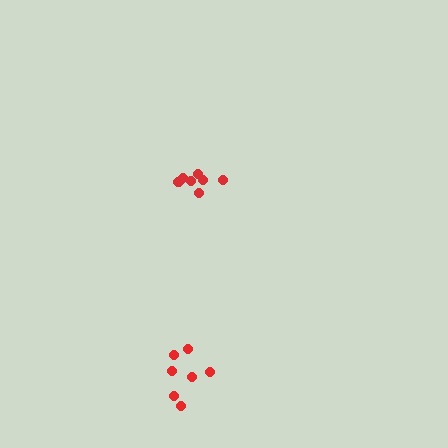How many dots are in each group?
Group 1: 7 dots, Group 2: 7 dots (14 total).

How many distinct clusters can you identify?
There are 2 distinct clusters.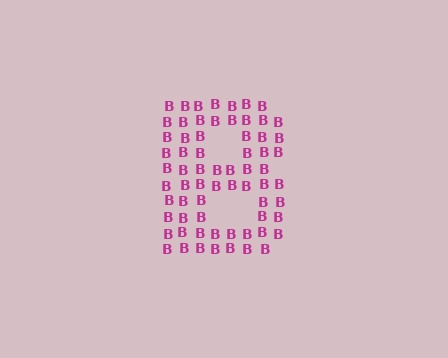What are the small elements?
The small elements are letter B's.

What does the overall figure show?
The overall figure shows the letter B.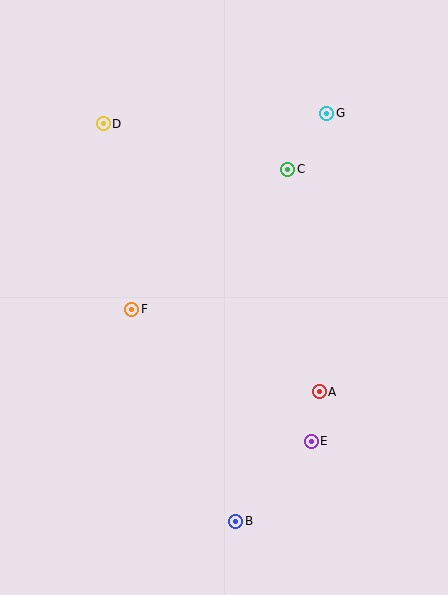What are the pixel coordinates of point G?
Point G is at (327, 113).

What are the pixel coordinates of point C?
Point C is at (288, 169).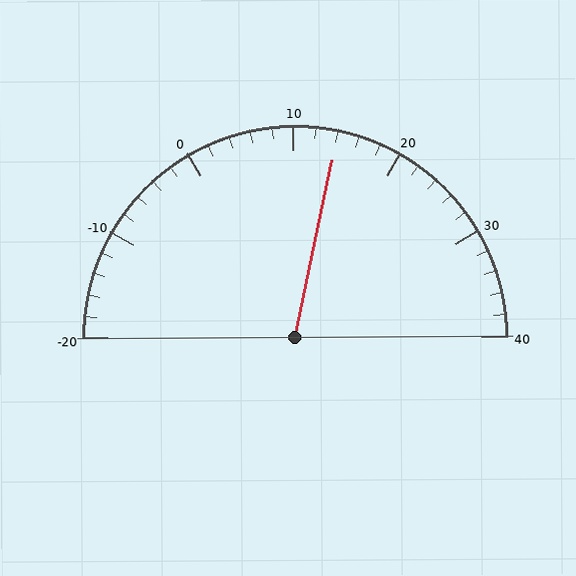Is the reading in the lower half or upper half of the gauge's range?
The reading is in the upper half of the range (-20 to 40).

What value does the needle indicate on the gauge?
The needle indicates approximately 14.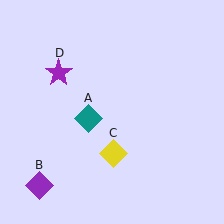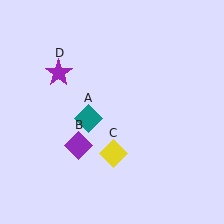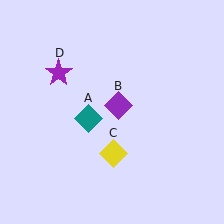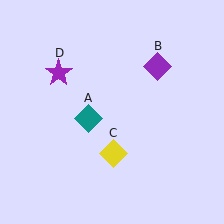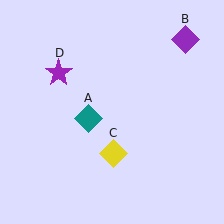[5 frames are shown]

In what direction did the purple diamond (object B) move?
The purple diamond (object B) moved up and to the right.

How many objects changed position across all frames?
1 object changed position: purple diamond (object B).